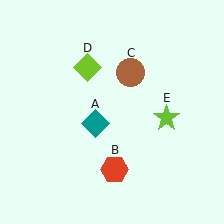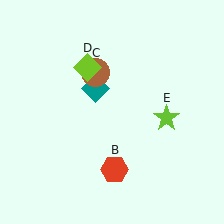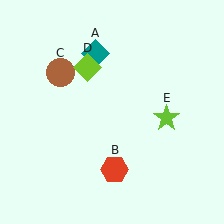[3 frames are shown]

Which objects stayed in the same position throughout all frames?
Red hexagon (object B) and lime diamond (object D) and lime star (object E) remained stationary.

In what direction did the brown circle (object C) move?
The brown circle (object C) moved left.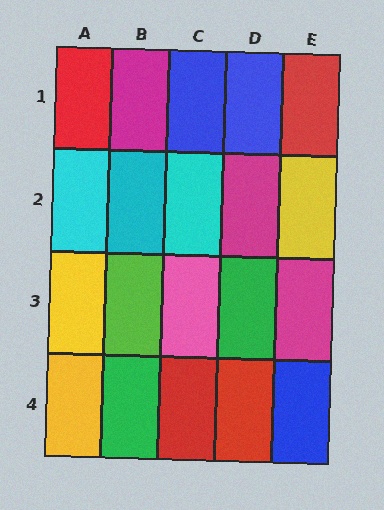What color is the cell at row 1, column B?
Magenta.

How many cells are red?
4 cells are red.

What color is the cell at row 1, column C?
Blue.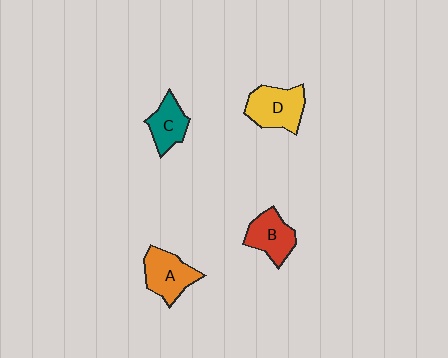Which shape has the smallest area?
Shape C (teal).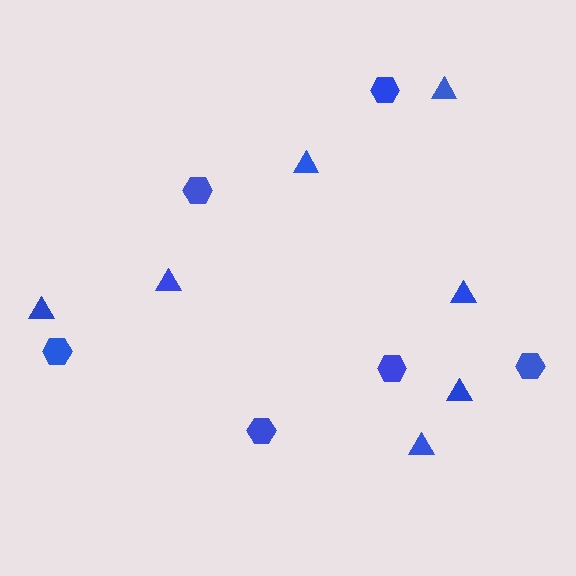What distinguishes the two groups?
There are 2 groups: one group of triangles (7) and one group of hexagons (6).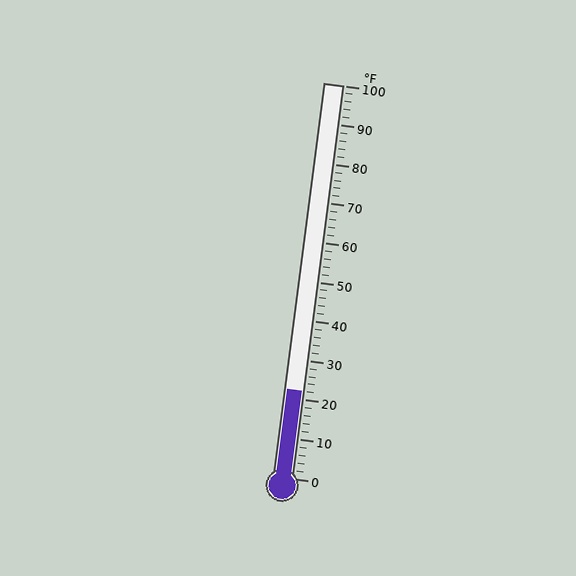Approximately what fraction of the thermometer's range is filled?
The thermometer is filled to approximately 20% of its range.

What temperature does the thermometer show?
The thermometer shows approximately 22°F.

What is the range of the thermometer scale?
The thermometer scale ranges from 0°F to 100°F.